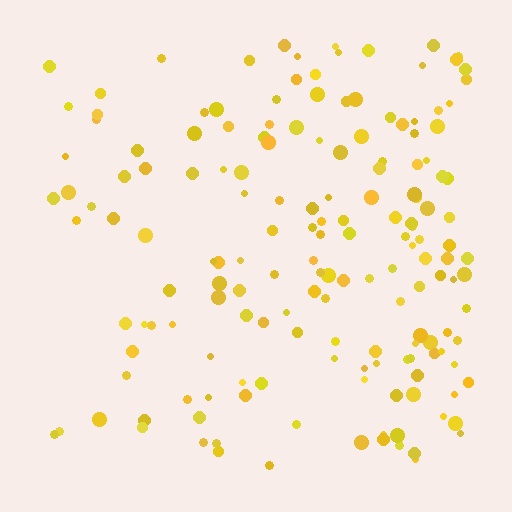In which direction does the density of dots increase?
From left to right, with the right side densest.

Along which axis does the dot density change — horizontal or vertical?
Horizontal.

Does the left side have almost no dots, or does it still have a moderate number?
Still a moderate number, just noticeably fewer than the right.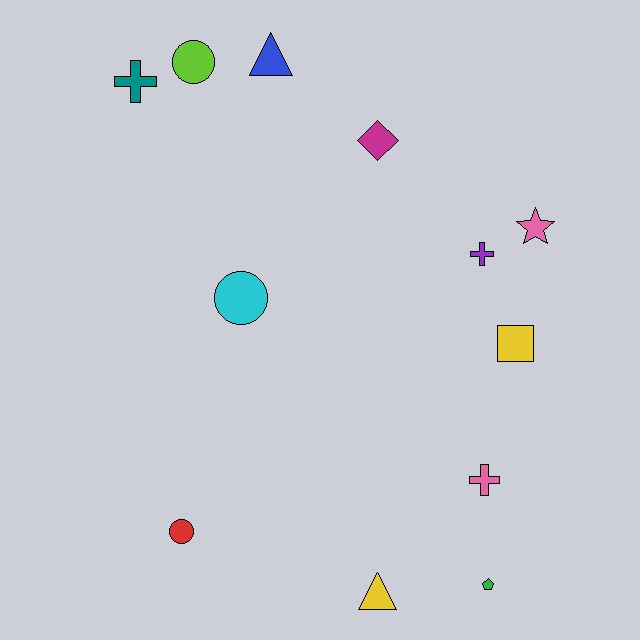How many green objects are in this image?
There is 1 green object.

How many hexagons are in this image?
There are no hexagons.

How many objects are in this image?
There are 12 objects.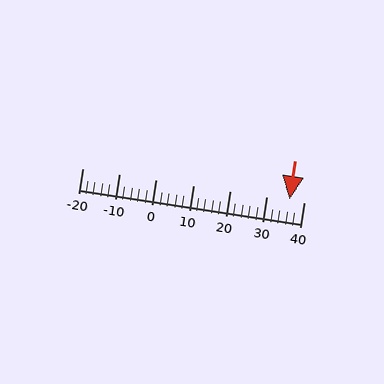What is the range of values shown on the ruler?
The ruler shows values from -20 to 40.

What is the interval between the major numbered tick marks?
The major tick marks are spaced 10 units apart.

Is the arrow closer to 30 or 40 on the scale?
The arrow is closer to 40.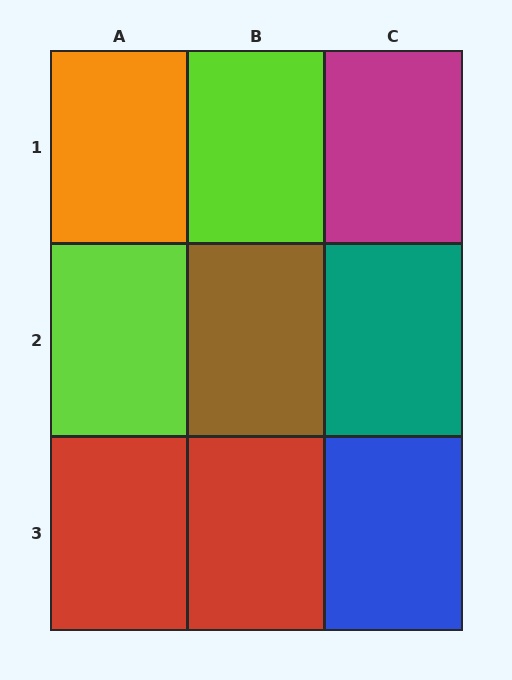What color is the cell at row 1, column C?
Magenta.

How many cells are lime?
2 cells are lime.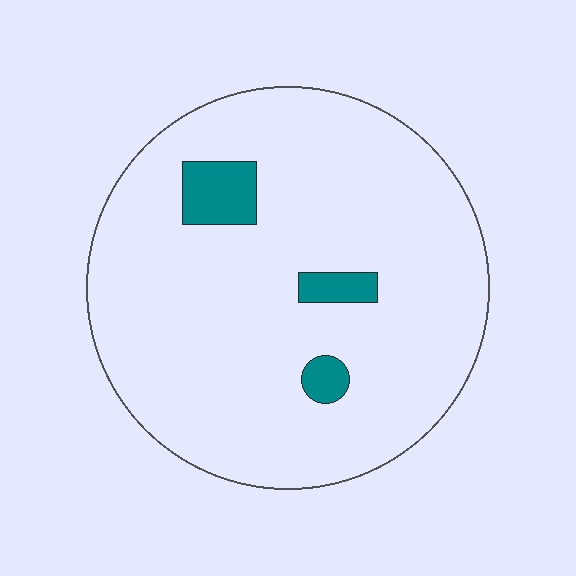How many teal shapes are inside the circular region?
3.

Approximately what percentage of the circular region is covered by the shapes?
Approximately 5%.